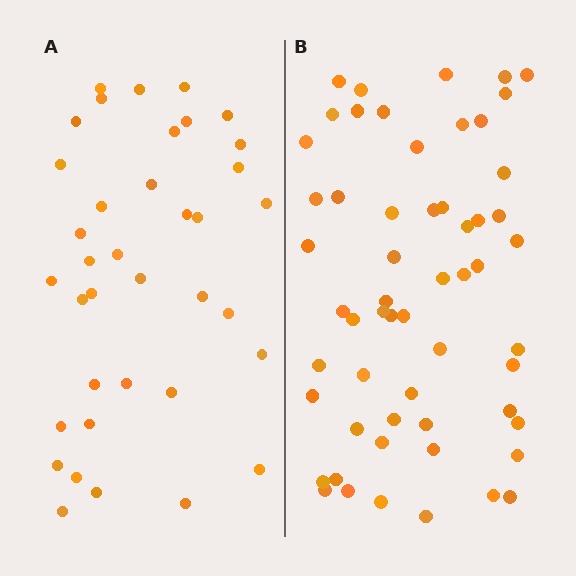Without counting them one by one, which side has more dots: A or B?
Region B (the right region) has more dots.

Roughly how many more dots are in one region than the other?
Region B has approximately 20 more dots than region A.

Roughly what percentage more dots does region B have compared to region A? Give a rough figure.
About 55% more.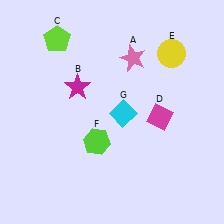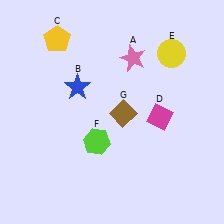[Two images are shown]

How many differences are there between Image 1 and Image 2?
There are 3 differences between the two images.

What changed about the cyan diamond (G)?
In Image 1, G is cyan. In Image 2, it changed to brown.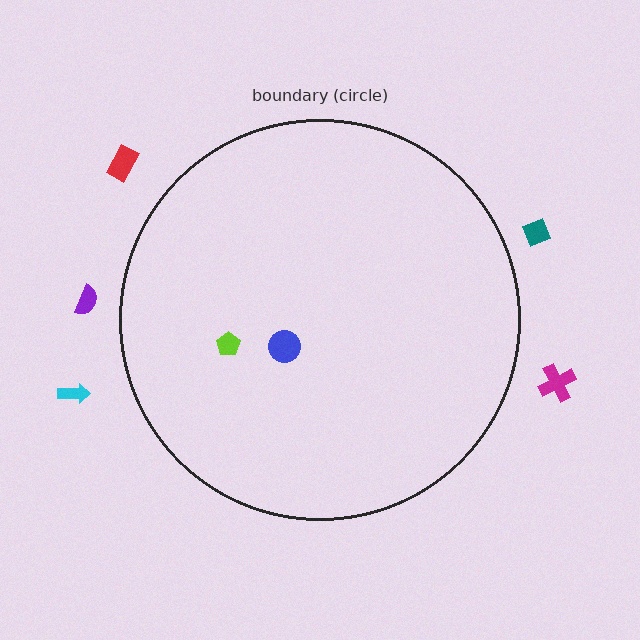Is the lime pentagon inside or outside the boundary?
Inside.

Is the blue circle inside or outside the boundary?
Inside.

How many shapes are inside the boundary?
2 inside, 5 outside.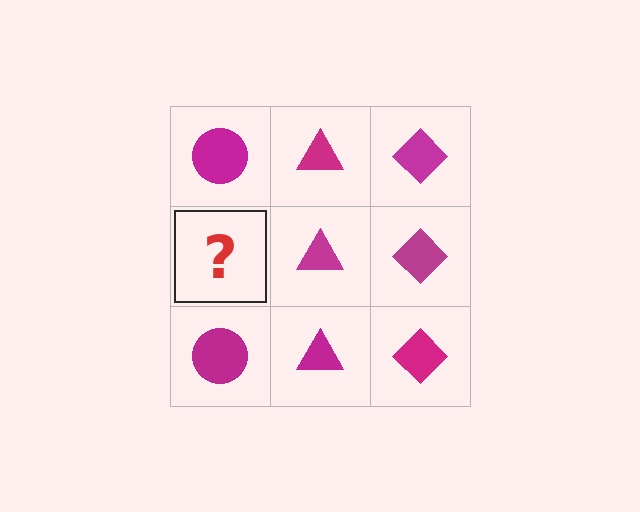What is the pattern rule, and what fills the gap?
The rule is that each column has a consistent shape. The gap should be filled with a magenta circle.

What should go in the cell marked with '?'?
The missing cell should contain a magenta circle.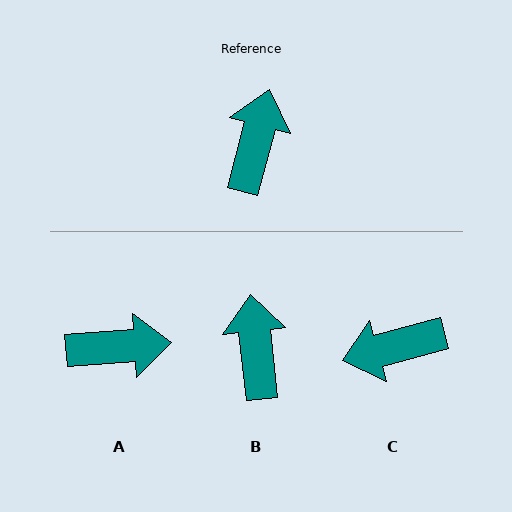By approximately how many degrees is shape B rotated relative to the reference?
Approximately 21 degrees counter-clockwise.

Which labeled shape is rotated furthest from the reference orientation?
C, about 120 degrees away.